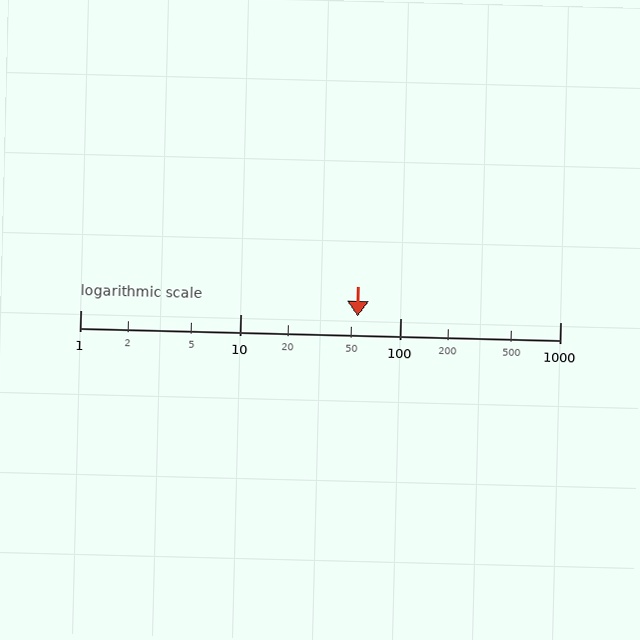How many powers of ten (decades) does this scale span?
The scale spans 3 decades, from 1 to 1000.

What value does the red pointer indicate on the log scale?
The pointer indicates approximately 54.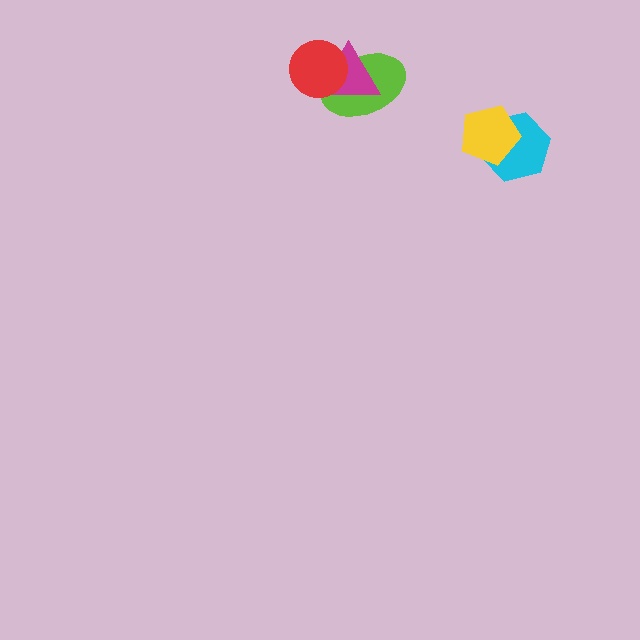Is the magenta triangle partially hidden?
Yes, it is partially covered by another shape.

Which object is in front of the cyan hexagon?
The yellow pentagon is in front of the cyan hexagon.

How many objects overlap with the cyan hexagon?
1 object overlaps with the cyan hexagon.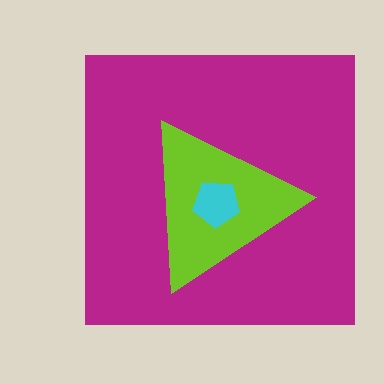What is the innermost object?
The cyan pentagon.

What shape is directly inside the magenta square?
The lime triangle.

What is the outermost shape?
The magenta square.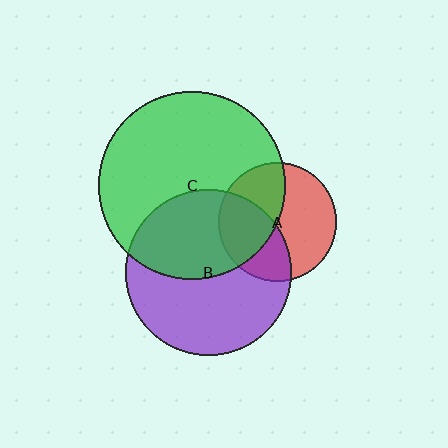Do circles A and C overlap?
Yes.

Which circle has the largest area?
Circle C (green).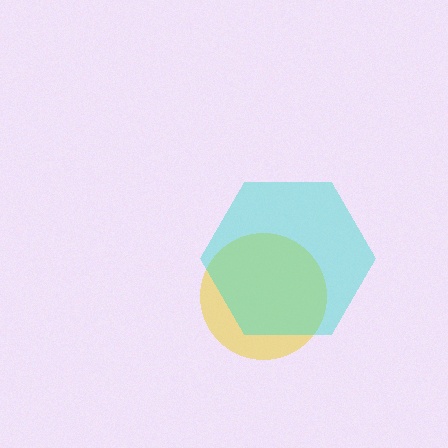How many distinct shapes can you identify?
There are 2 distinct shapes: a yellow circle, a cyan hexagon.